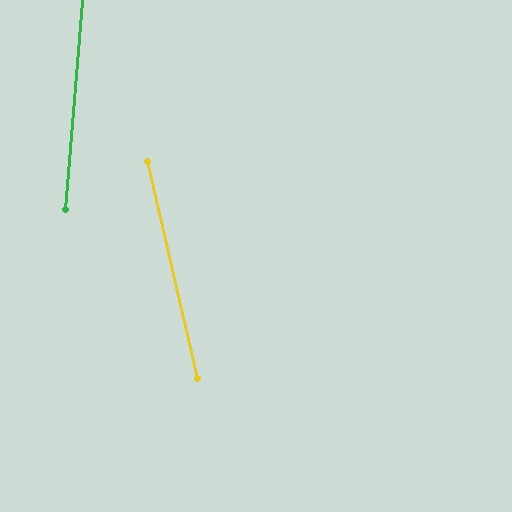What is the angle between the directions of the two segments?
Approximately 18 degrees.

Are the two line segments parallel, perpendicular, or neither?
Neither parallel nor perpendicular — they differ by about 18°.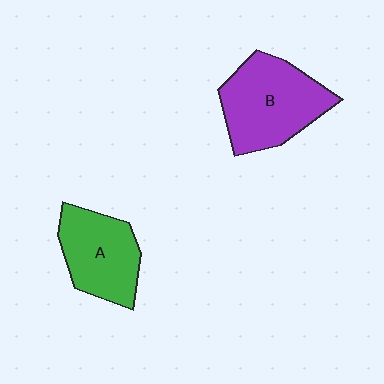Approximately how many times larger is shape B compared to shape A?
Approximately 1.3 times.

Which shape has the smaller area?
Shape A (green).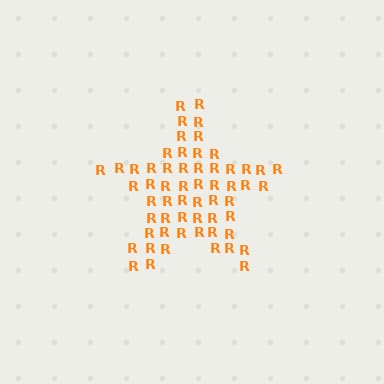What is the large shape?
The large shape is a star.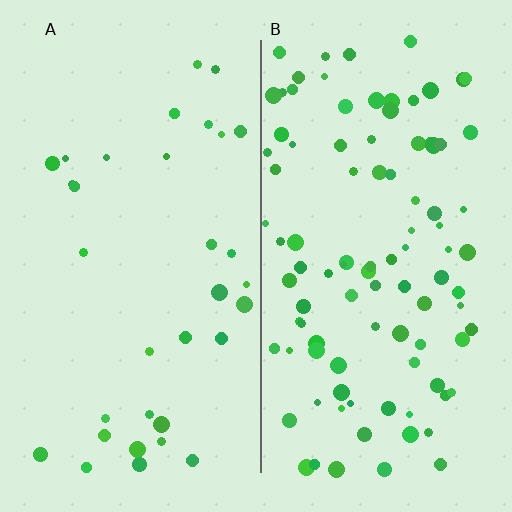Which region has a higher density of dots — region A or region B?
B (the right).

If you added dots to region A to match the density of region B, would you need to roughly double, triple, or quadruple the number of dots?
Approximately triple.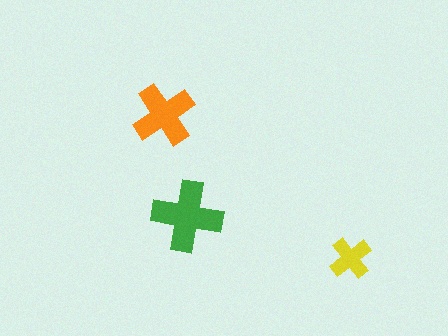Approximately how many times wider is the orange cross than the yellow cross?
About 1.5 times wider.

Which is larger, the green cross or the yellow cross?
The green one.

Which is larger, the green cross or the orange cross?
The green one.